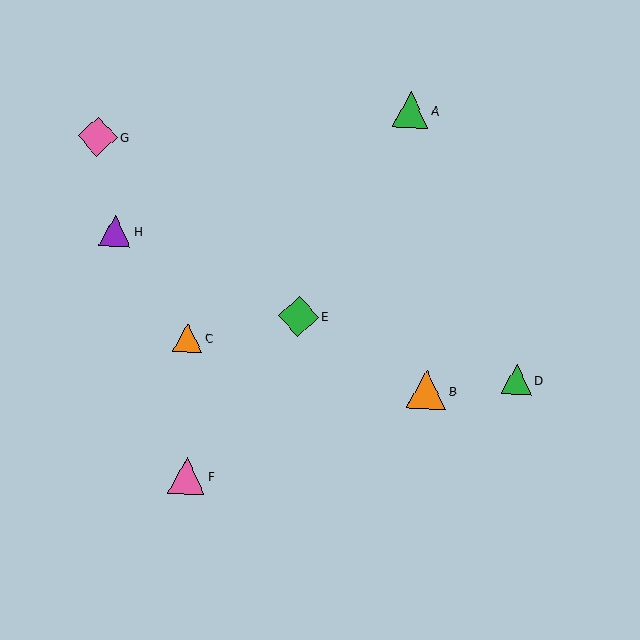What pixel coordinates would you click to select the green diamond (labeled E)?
Click at (299, 316) to select the green diamond E.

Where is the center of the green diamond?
The center of the green diamond is at (299, 316).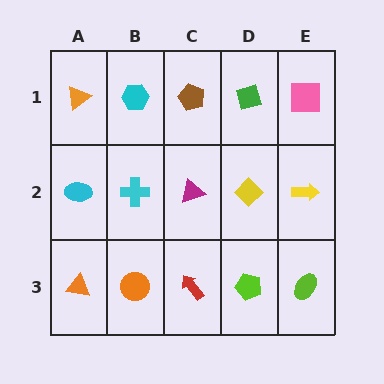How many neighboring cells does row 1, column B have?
3.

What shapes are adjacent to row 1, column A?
A cyan ellipse (row 2, column A), a cyan hexagon (row 1, column B).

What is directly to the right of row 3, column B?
A red arrow.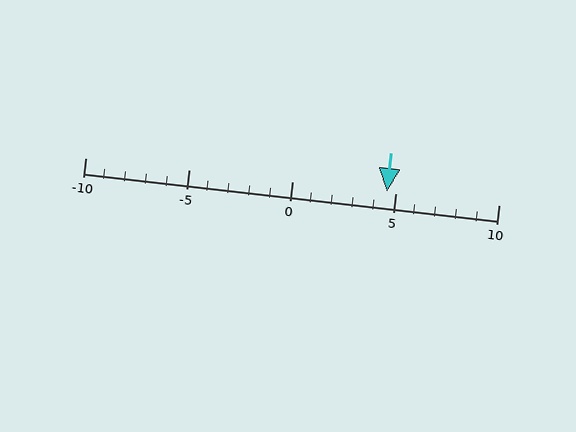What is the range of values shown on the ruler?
The ruler shows values from -10 to 10.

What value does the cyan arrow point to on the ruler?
The cyan arrow points to approximately 5.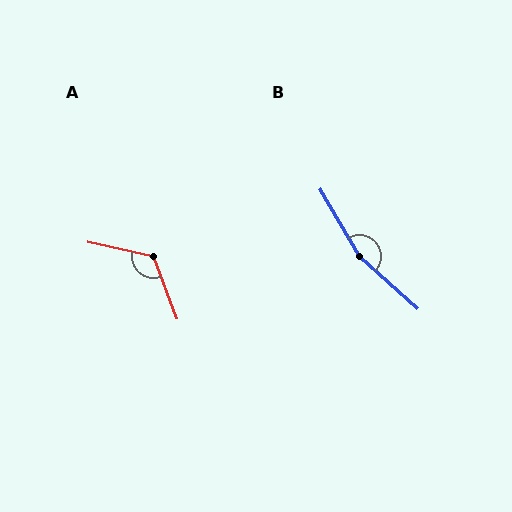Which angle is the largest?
B, at approximately 162 degrees.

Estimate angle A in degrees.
Approximately 123 degrees.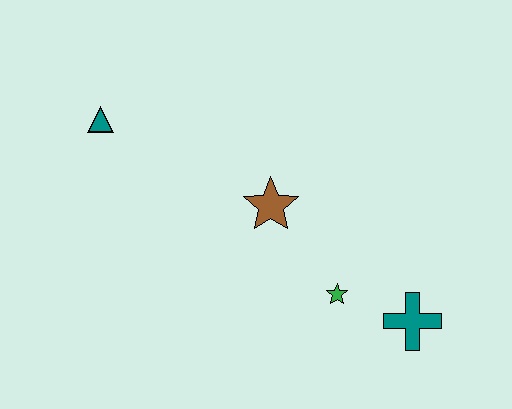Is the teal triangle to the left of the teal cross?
Yes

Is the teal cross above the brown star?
No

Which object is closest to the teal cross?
The green star is closest to the teal cross.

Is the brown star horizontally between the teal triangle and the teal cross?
Yes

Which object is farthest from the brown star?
The teal triangle is farthest from the brown star.